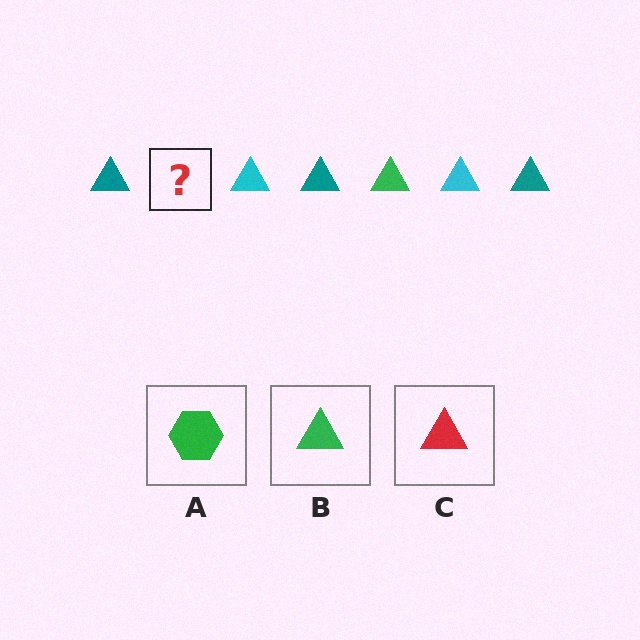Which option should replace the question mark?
Option B.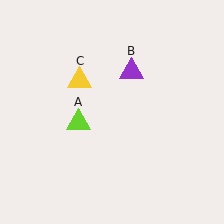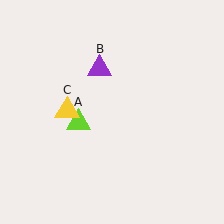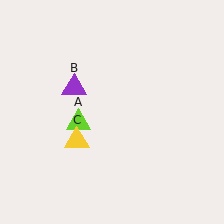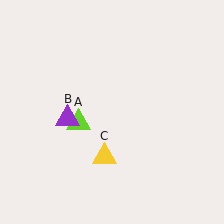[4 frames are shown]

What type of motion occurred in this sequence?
The purple triangle (object B), yellow triangle (object C) rotated counterclockwise around the center of the scene.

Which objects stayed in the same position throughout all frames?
Lime triangle (object A) remained stationary.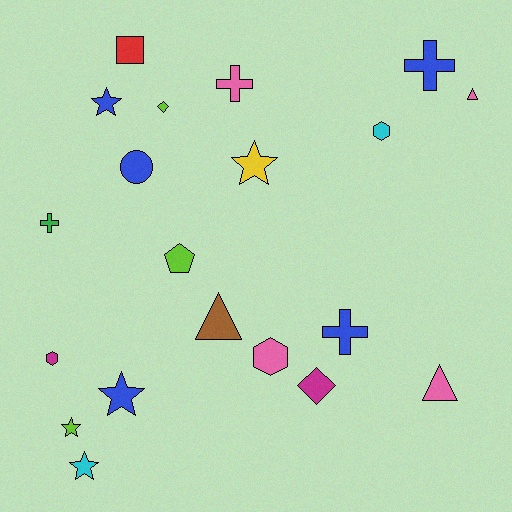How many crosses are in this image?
There are 4 crosses.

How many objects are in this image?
There are 20 objects.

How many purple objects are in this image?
There are no purple objects.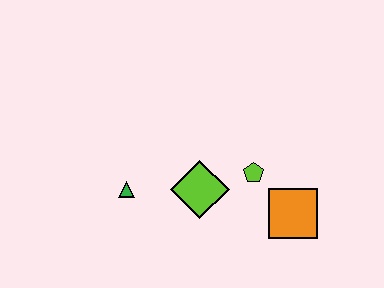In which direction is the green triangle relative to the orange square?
The green triangle is to the left of the orange square.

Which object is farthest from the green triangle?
The orange square is farthest from the green triangle.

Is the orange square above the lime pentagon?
No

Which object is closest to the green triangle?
The lime diamond is closest to the green triangle.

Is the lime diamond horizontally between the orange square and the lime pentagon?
No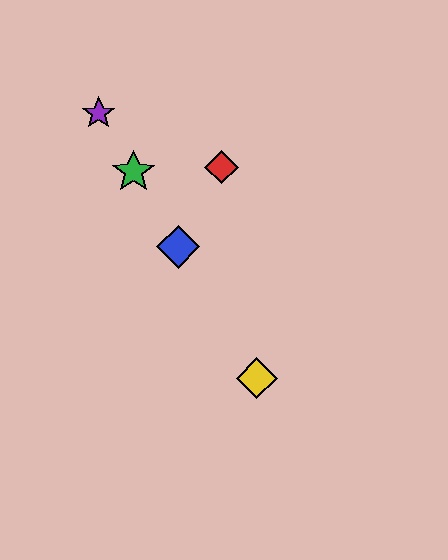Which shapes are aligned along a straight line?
The blue diamond, the green star, the yellow diamond, the purple star are aligned along a straight line.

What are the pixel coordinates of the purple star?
The purple star is at (99, 113).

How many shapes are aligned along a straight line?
4 shapes (the blue diamond, the green star, the yellow diamond, the purple star) are aligned along a straight line.